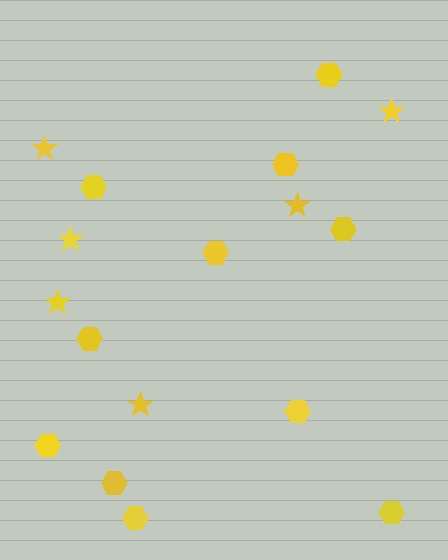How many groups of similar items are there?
There are 2 groups: one group of hexagons (11) and one group of stars (6).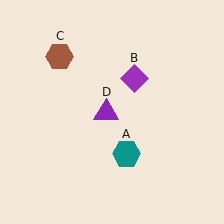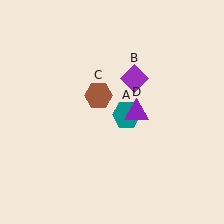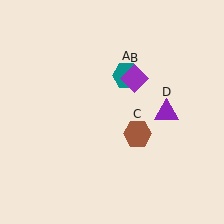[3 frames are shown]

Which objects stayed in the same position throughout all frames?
Purple diamond (object B) remained stationary.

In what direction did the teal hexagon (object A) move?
The teal hexagon (object A) moved up.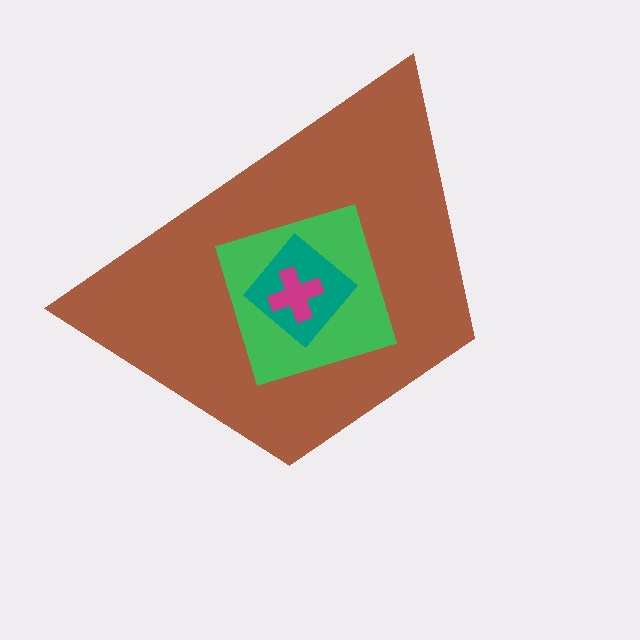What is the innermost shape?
The magenta cross.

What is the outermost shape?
The brown trapezoid.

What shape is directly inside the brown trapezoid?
The green diamond.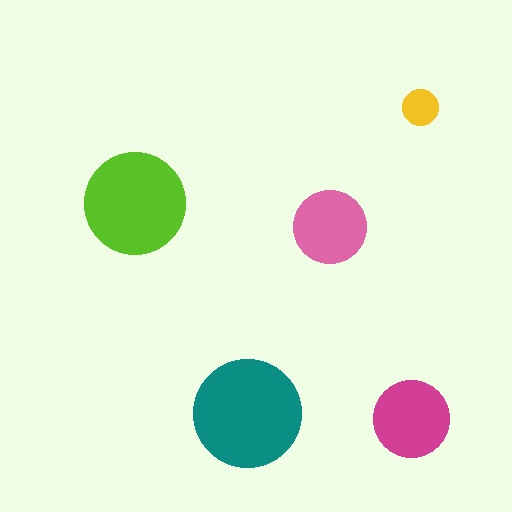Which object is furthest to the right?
The yellow circle is rightmost.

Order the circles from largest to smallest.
the teal one, the lime one, the magenta one, the pink one, the yellow one.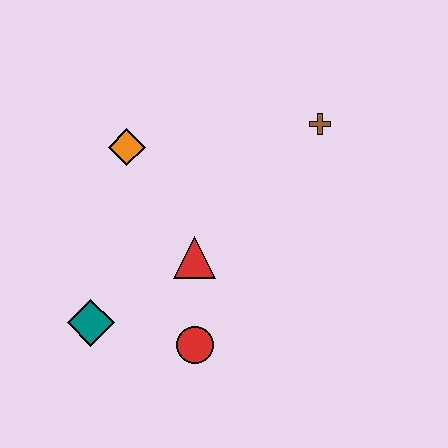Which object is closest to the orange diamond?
The red triangle is closest to the orange diamond.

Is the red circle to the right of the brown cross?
No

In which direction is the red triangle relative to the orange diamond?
The red triangle is below the orange diamond.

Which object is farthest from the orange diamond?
The red circle is farthest from the orange diamond.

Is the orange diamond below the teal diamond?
No